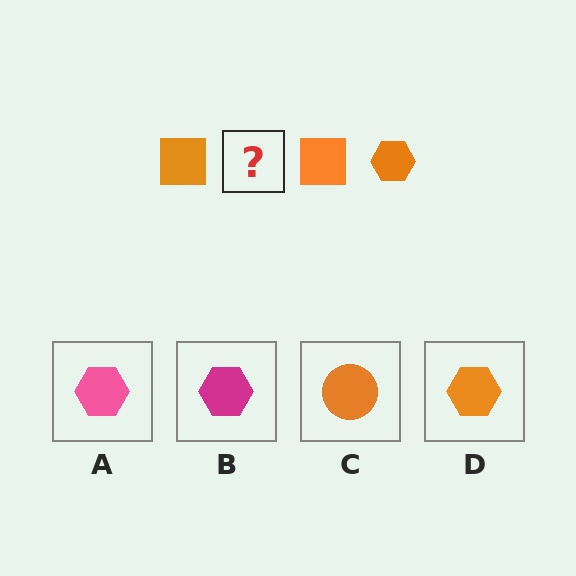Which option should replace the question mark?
Option D.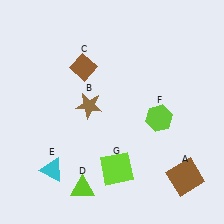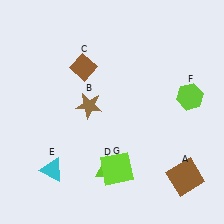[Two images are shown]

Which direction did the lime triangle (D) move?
The lime triangle (D) moved right.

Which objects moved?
The objects that moved are: the lime triangle (D), the lime hexagon (F).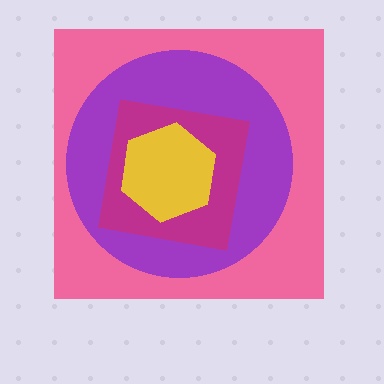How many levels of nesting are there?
4.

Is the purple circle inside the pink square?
Yes.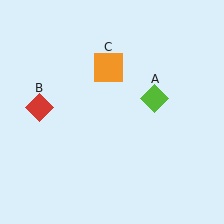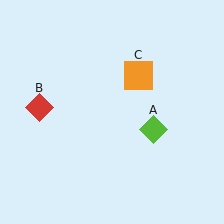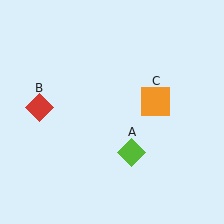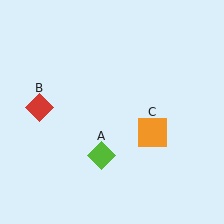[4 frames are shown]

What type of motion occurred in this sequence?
The lime diamond (object A), orange square (object C) rotated clockwise around the center of the scene.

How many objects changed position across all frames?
2 objects changed position: lime diamond (object A), orange square (object C).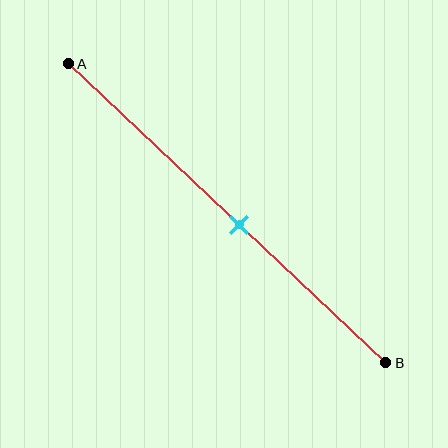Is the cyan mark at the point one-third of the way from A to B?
No, the mark is at about 55% from A, not at the 33% one-third point.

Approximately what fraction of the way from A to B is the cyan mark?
The cyan mark is approximately 55% of the way from A to B.